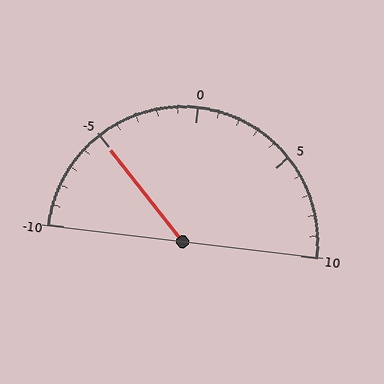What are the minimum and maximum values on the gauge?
The gauge ranges from -10 to 10.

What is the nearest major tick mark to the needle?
The nearest major tick mark is -5.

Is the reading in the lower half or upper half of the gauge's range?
The reading is in the lower half of the range (-10 to 10).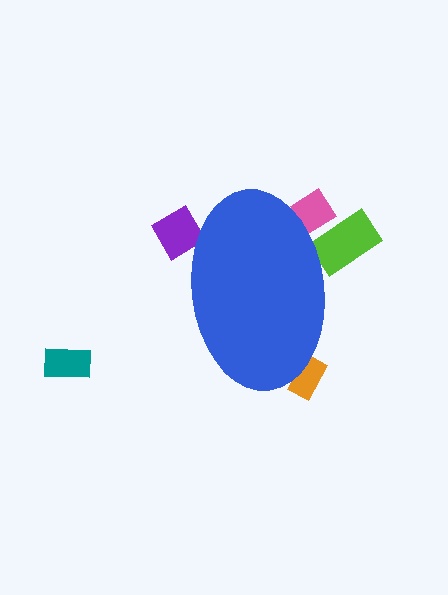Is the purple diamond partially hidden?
Yes, the purple diamond is partially hidden behind the blue ellipse.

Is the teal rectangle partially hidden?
No, the teal rectangle is fully visible.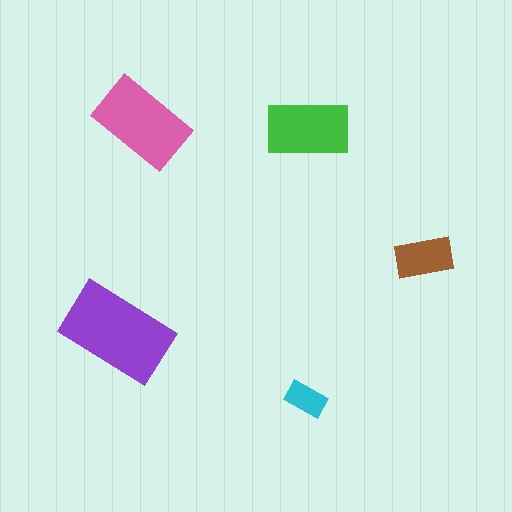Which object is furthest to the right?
The brown rectangle is rightmost.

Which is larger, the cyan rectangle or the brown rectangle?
The brown one.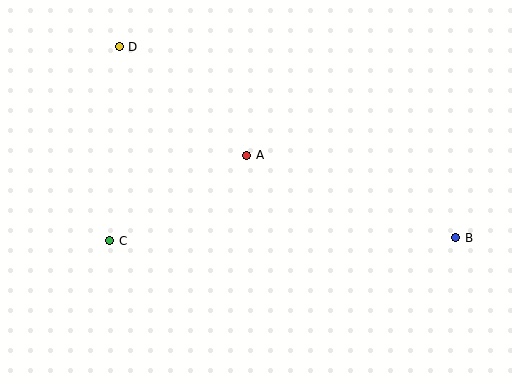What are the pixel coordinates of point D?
Point D is at (119, 47).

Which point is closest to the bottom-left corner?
Point C is closest to the bottom-left corner.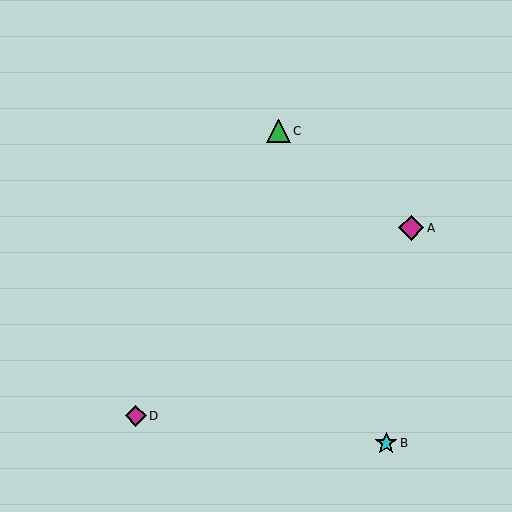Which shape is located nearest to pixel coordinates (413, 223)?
The magenta diamond (labeled A) at (411, 228) is nearest to that location.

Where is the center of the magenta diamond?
The center of the magenta diamond is at (136, 416).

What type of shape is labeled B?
Shape B is a cyan star.